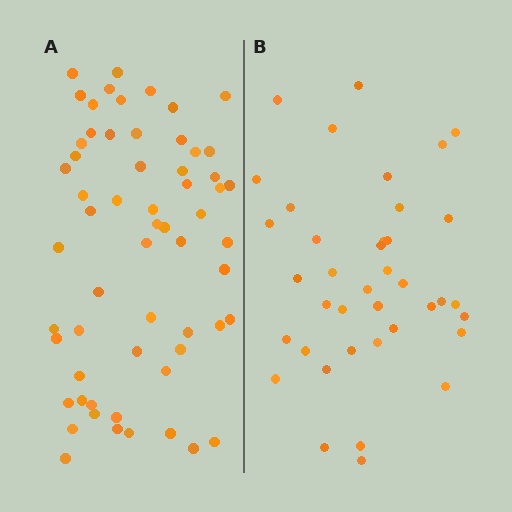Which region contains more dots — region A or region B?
Region A (the left region) has more dots.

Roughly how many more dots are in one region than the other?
Region A has approximately 20 more dots than region B.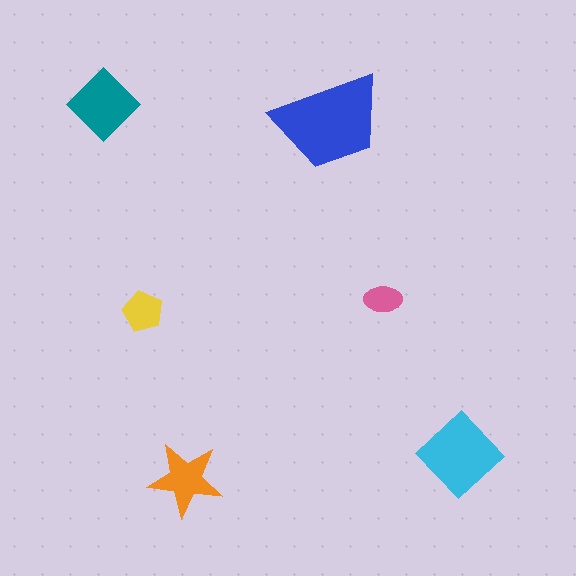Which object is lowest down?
The orange star is bottommost.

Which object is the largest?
The blue trapezoid.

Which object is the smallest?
The pink ellipse.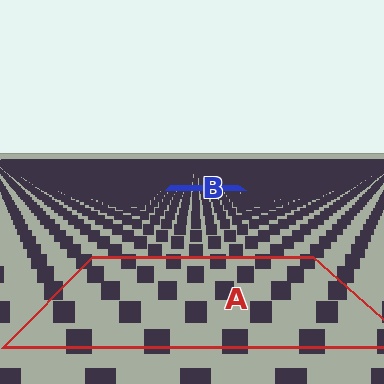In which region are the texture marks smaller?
The texture marks are smaller in region B, because it is farther away.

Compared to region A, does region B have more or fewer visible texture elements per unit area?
Region B has more texture elements per unit area — they are packed more densely because it is farther away.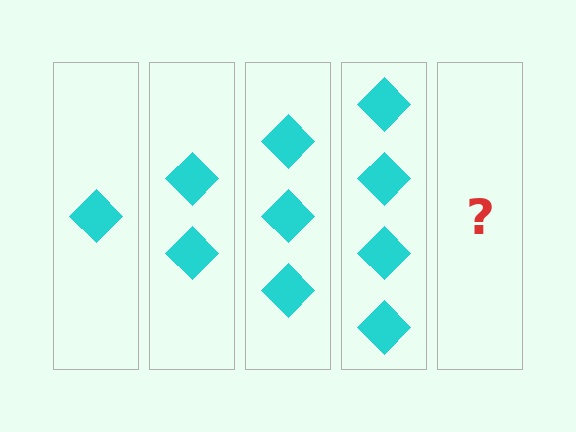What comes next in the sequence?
The next element should be 5 diamonds.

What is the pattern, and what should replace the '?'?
The pattern is that each step adds one more diamond. The '?' should be 5 diamonds.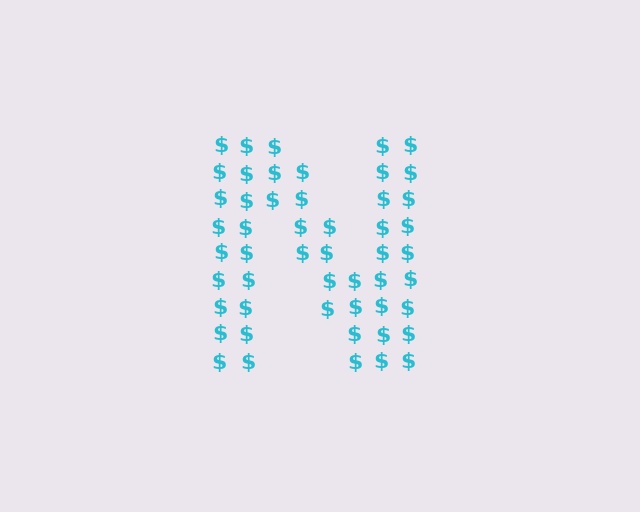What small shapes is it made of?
It is made of small dollar signs.